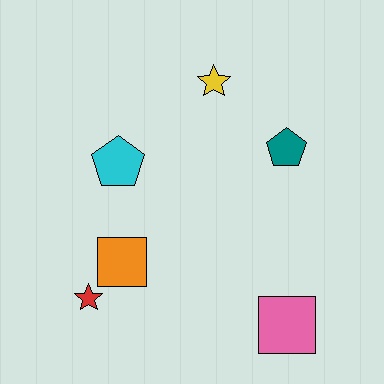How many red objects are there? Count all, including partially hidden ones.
There is 1 red object.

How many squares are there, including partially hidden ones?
There are 2 squares.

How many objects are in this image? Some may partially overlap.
There are 6 objects.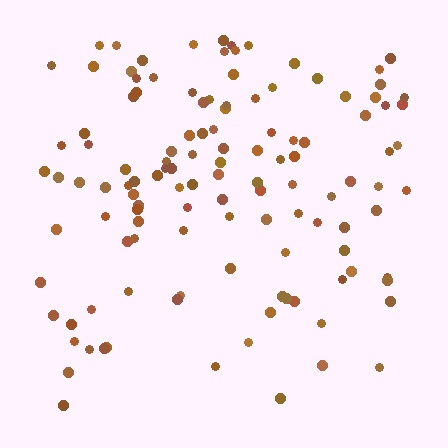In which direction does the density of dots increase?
From bottom to top, with the top side densest.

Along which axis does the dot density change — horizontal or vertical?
Vertical.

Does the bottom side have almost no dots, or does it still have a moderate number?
Still a moderate number, just noticeably fewer than the top.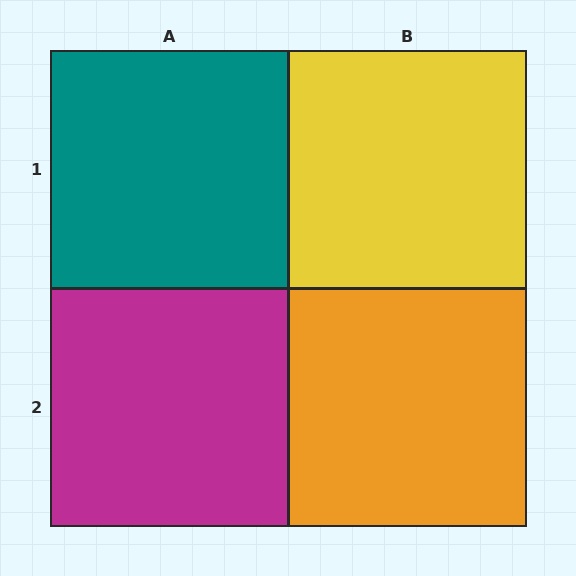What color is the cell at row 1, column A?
Teal.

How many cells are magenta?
1 cell is magenta.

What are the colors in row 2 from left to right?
Magenta, orange.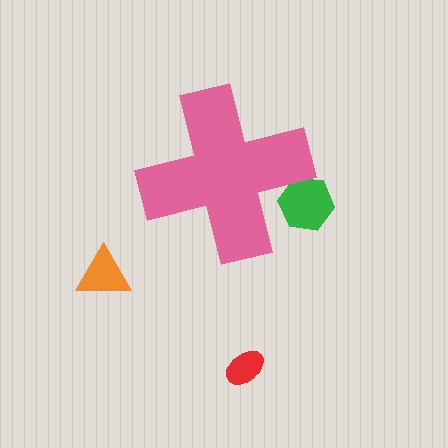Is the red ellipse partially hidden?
No, the red ellipse is fully visible.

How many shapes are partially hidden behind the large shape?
1 shape is partially hidden.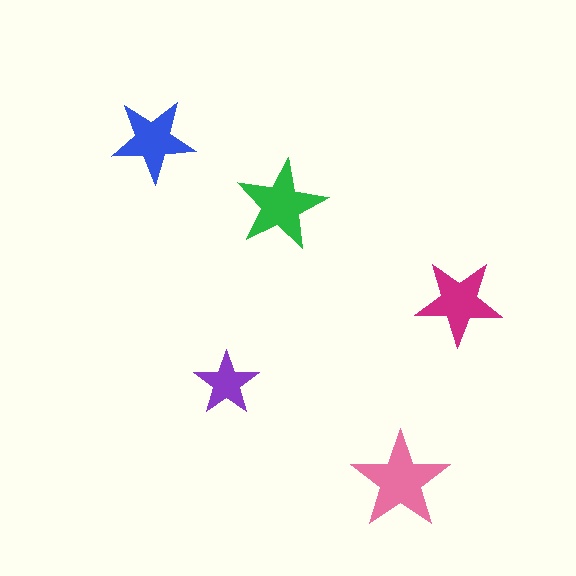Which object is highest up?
The blue star is topmost.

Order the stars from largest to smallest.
the pink one, the green one, the magenta one, the blue one, the purple one.